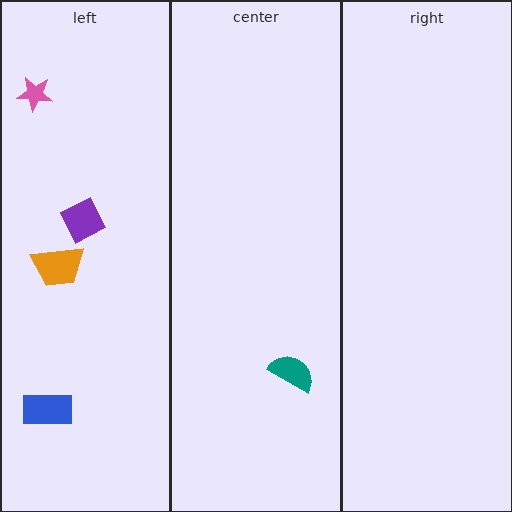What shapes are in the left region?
The orange trapezoid, the blue rectangle, the purple diamond, the pink star.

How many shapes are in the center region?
1.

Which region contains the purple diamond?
The left region.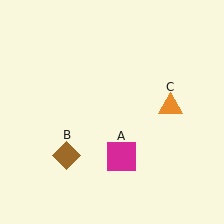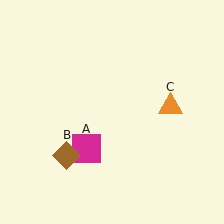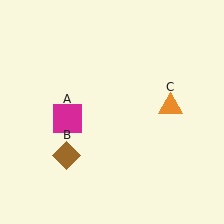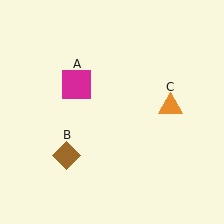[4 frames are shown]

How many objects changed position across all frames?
1 object changed position: magenta square (object A).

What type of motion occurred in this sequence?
The magenta square (object A) rotated clockwise around the center of the scene.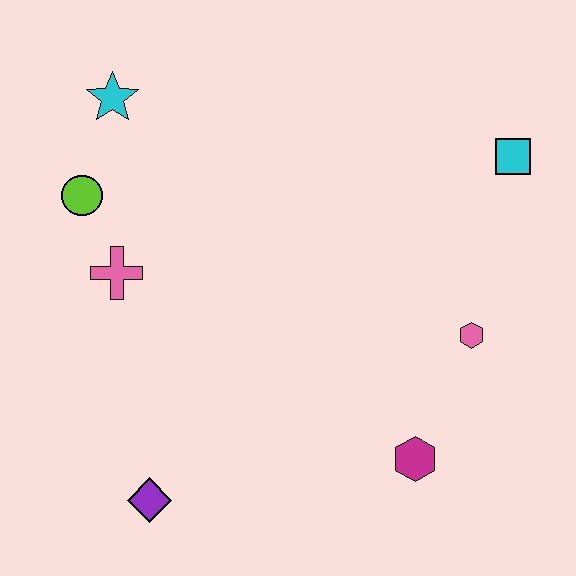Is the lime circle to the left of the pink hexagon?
Yes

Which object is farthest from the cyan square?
The purple diamond is farthest from the cyan square.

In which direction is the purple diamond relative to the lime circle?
The purple diamond is below the lime circle.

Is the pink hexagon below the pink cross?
Yes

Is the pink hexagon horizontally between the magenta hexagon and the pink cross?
No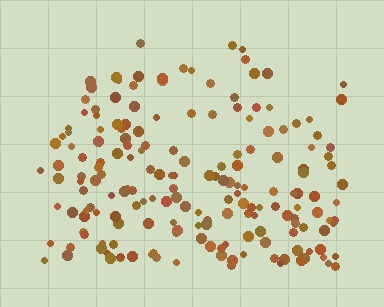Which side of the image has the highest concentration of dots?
The bottom.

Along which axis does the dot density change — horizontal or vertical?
Vertical.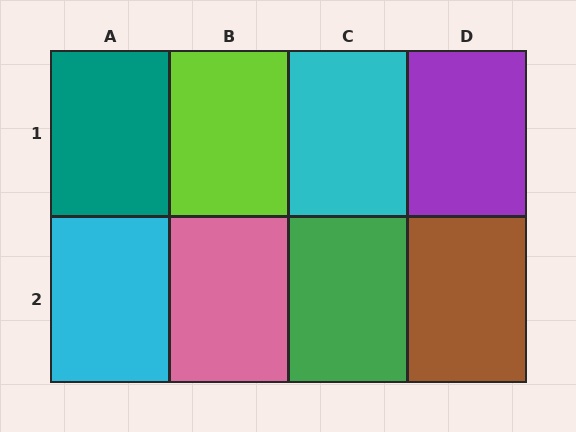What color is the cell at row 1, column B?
Lime.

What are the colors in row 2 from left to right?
Cyan, pink, green, brown.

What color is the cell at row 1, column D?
Purple.